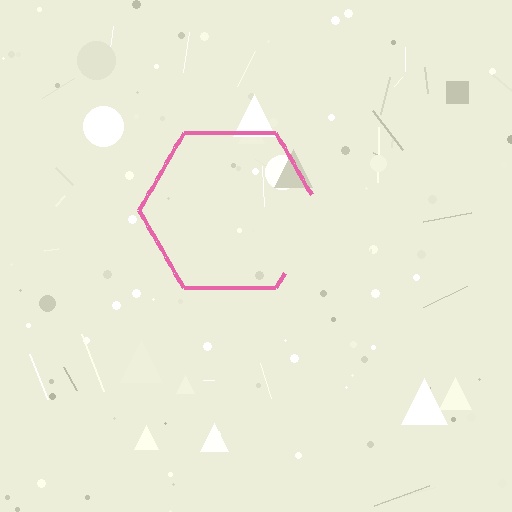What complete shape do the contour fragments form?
The contour fragments form a hexagon.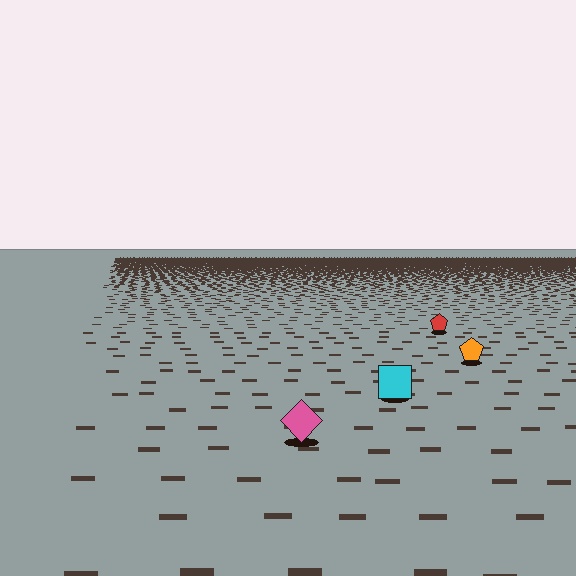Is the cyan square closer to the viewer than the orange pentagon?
Yes. The cyan square is closer — you can tell from the texture gradient: the ground texture is coarser near it.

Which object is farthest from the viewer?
The red pentagon is farthest from the viewer. It appears smaller and the ground texture around it is denser.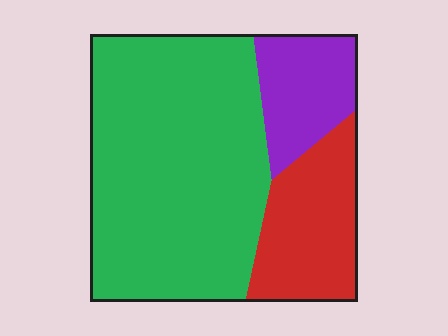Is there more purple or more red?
Red.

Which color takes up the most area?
Green, at roughly 65%.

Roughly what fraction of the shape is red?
Red takes up less than a quarter of the shape.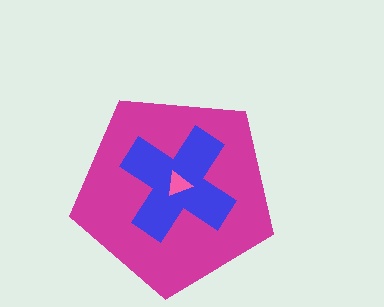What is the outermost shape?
The magenta pentagon.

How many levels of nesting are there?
3.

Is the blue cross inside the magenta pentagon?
Yes.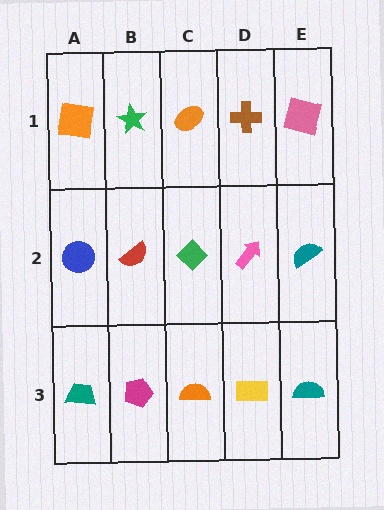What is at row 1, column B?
A green star.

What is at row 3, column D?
A yellow rectangle.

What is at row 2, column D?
A pink arrow.